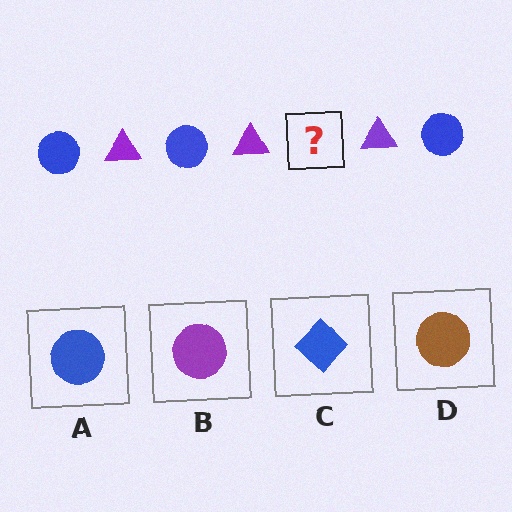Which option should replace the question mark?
Option A.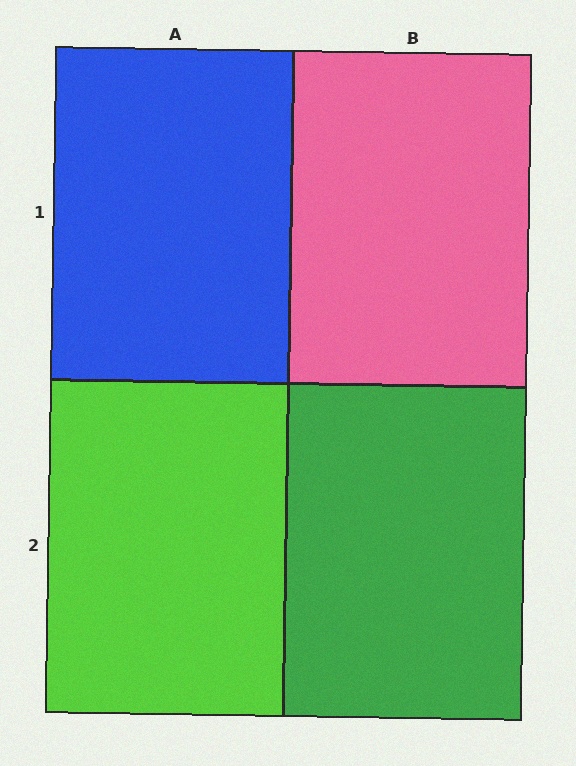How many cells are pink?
1 cell is pink.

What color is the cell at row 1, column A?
Blue.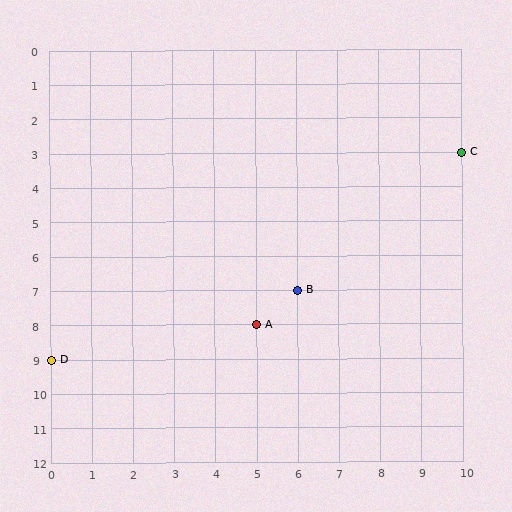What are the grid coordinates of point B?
Point B is at grid coordinates (6, 7).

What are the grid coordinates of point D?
Point D is at grid coordinates (0, 9).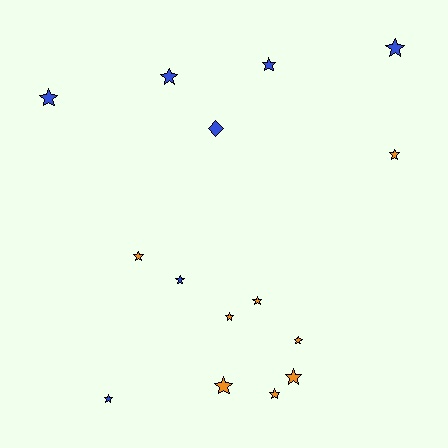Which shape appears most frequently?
Star, with 14 objects.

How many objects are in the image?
There are 15 objects.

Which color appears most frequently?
Orange, with 8 objects.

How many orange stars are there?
There are 8 orange stars.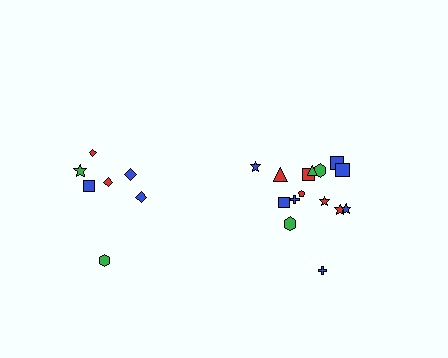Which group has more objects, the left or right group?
The right group.